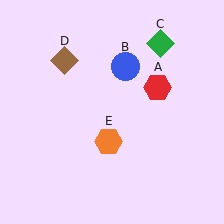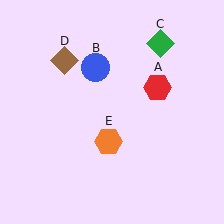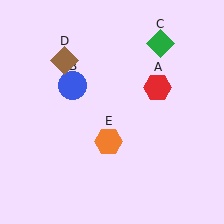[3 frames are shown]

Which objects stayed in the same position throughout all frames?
Red hexagon (object A) and green diamond (object C) and brown diamond (object D) and orange hexagon (object E) remained stationary.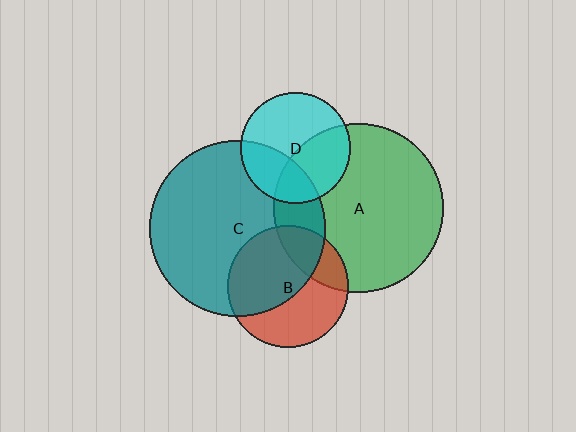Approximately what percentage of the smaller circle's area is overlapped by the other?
Approximately 40%.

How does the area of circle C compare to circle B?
Approximately 2.1 times.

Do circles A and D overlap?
Yes.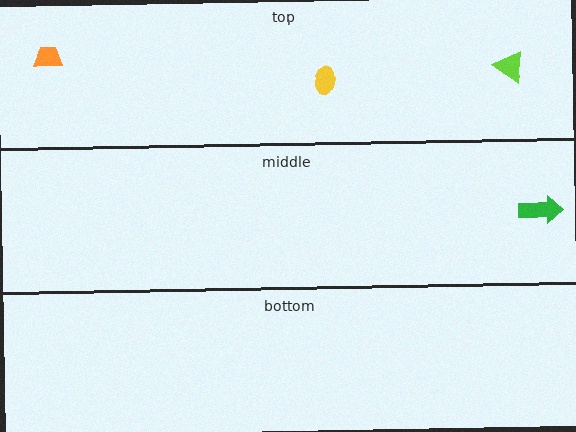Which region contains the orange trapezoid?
The top region.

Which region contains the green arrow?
The middle region.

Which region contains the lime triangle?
The top region.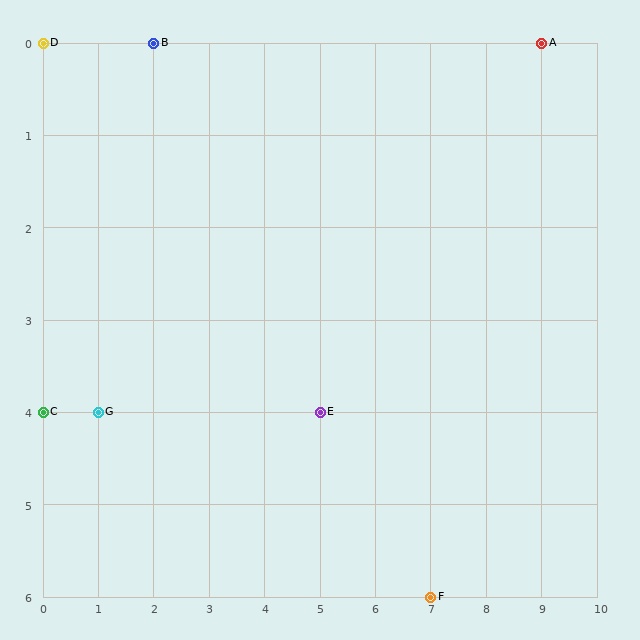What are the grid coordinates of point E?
Point E is at grid coordinates (5, 4).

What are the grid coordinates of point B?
Point B is at grid coordinates (2, 0).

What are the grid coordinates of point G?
Point G is at grid coordinates (1, 4).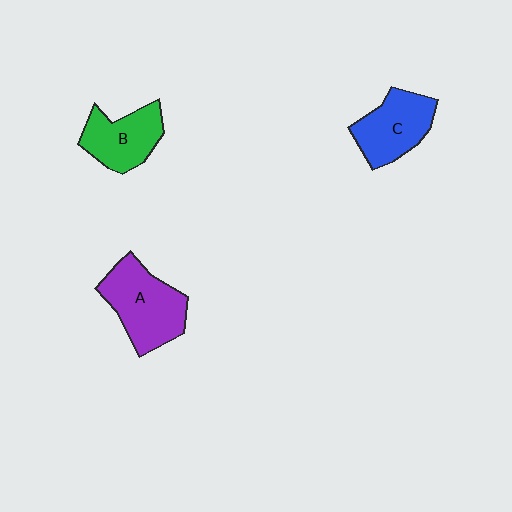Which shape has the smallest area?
Shape B (green).